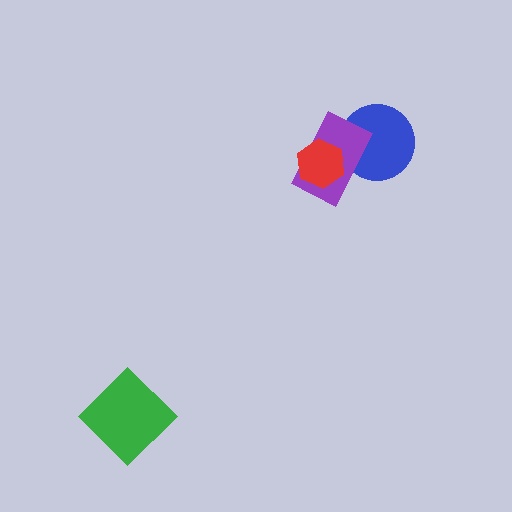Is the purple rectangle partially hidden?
Yes, it is partially covered by another shape.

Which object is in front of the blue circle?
The purple rectangle is in front of the blue circle.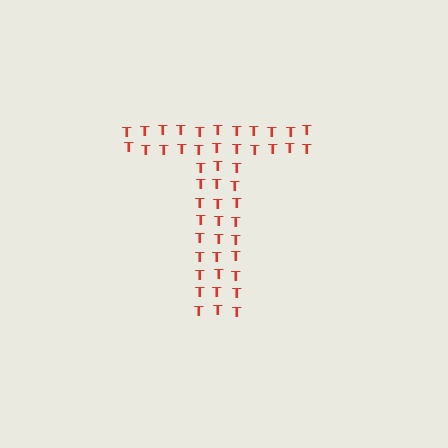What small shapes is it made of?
It is made of small letter T's.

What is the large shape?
The large shape is the letter T.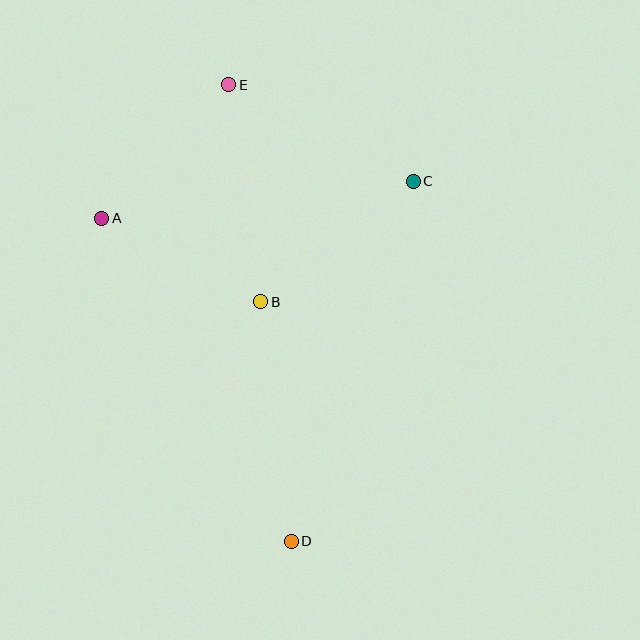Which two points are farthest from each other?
Points D and E are farthest from each other.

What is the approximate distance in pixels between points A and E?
The distance between A and E is approximately 184 pixels.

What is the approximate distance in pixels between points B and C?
The distance between B and C is approximately 194 pixels.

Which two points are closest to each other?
Points A and B are closest to each other.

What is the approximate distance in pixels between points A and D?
The distance between A and D is approximately 374 pixels.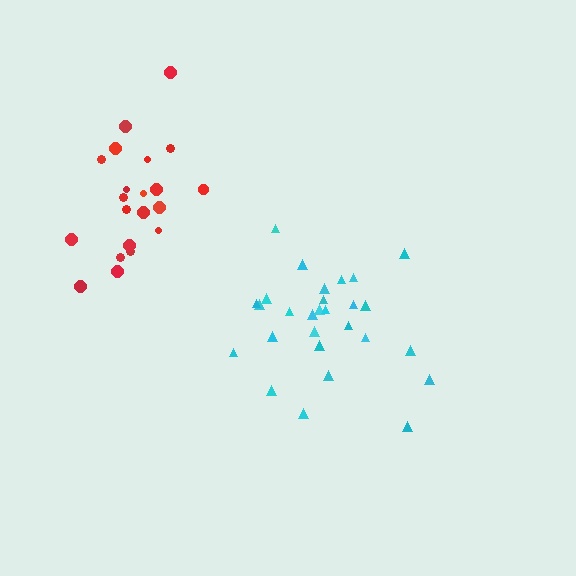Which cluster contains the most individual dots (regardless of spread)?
Cyan (28).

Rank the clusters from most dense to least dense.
cyan, red.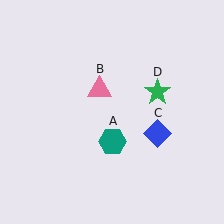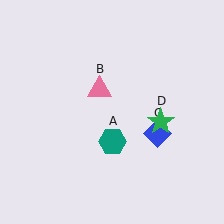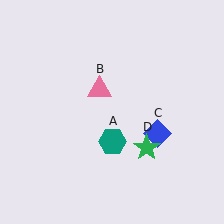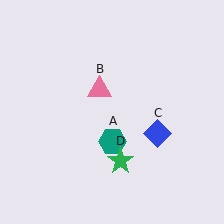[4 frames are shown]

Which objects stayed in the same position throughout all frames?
Teal hexagon (object A) and pink triangle (object B) and blue diamond (object C) remained stationary.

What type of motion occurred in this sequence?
The green star (object D) rotated clockwise around the center of the scene.